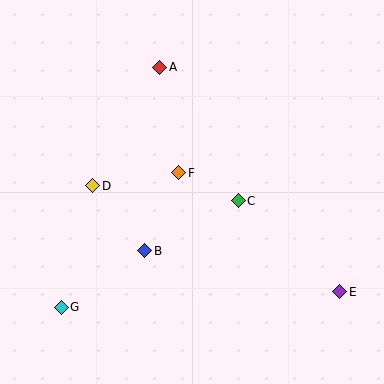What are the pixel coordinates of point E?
Point E is at (340, 292).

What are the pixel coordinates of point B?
Point B is at (145, 251).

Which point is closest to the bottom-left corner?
Point G is closest to the bottom-left corner.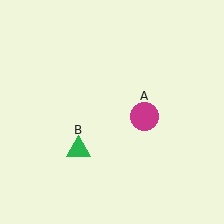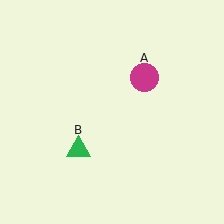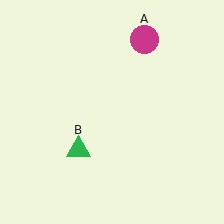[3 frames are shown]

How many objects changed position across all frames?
1 object changed position: magenta circle (object A).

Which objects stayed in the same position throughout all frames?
Green triangle (object B) remained stationary.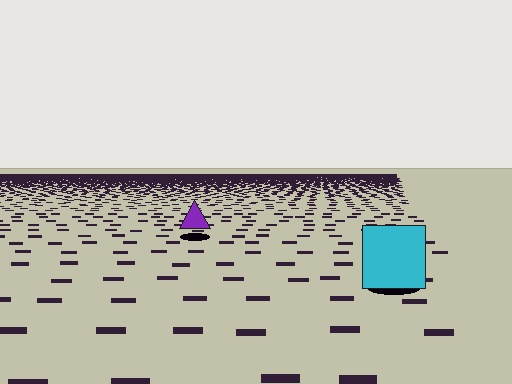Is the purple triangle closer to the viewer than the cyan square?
No. The cyan square is closer — you can tell from the texture gradient: the ground texture is coarser near it.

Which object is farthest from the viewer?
The purple triangle is farthest from the viewer. It appears smaller and the ground texture around it is denser.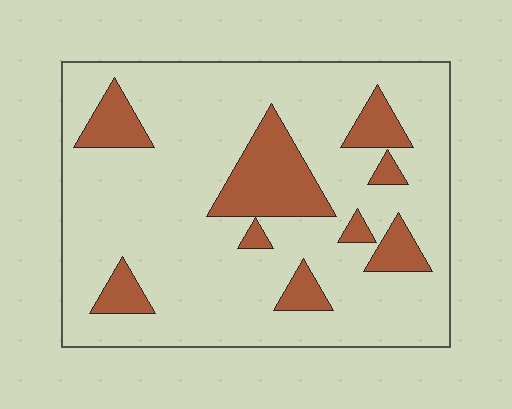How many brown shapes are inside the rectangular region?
9.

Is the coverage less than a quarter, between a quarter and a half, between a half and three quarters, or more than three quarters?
Less than a quarter.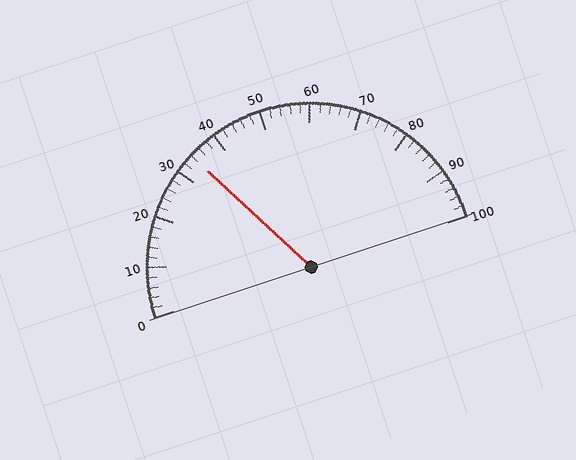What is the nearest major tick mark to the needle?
The nearest major tick mark is 30.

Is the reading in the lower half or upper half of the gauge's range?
The reading is in the lower half of the range (0 to 100).